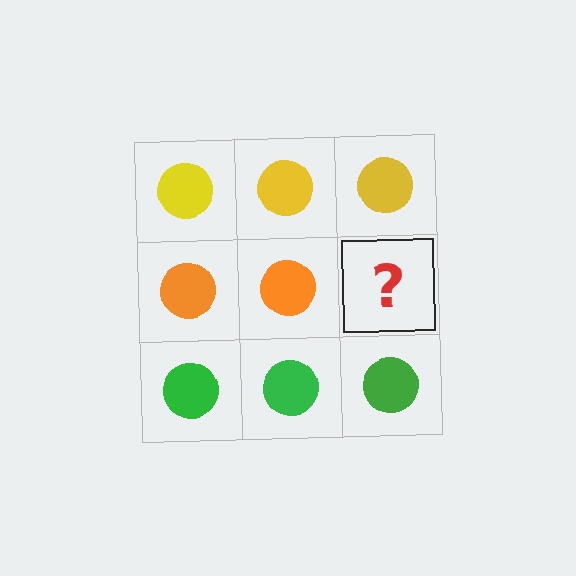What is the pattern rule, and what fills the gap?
The rule is that each row has a consistent color. The gap should be filled with an orange circle.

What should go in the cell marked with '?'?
The missing cell should contain an orange circle.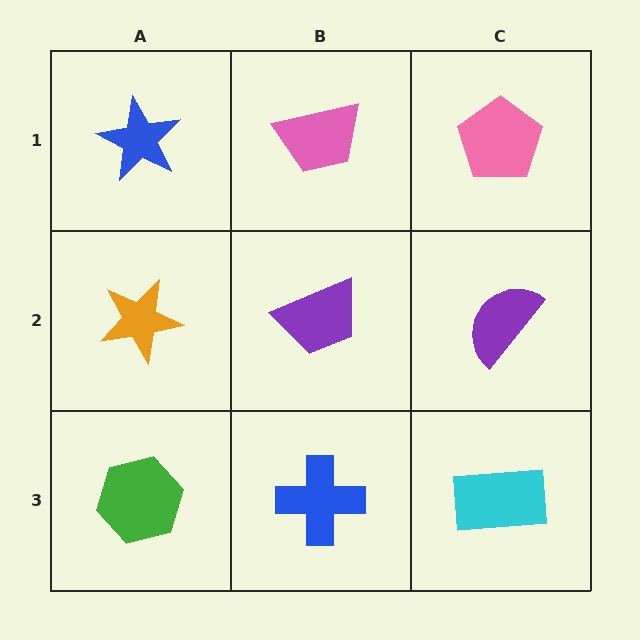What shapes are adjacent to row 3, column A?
An orange star (row 2, column A), a blue cross (row 3, column B).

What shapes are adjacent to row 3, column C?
A purple semicircle (row 2, column C), a blue cross (row 3, column B).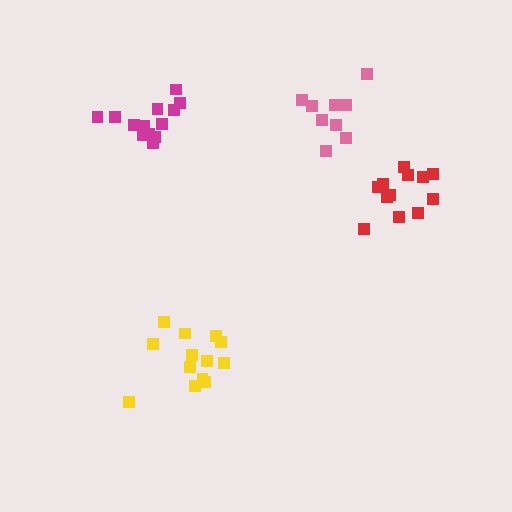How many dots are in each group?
Group 1: 12 dots, Group 2: 14 dots, Group 3: 13 dots, Group 4: 9 dots (48 total).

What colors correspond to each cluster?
The clusters are colored: red, magenta, yellow, pink.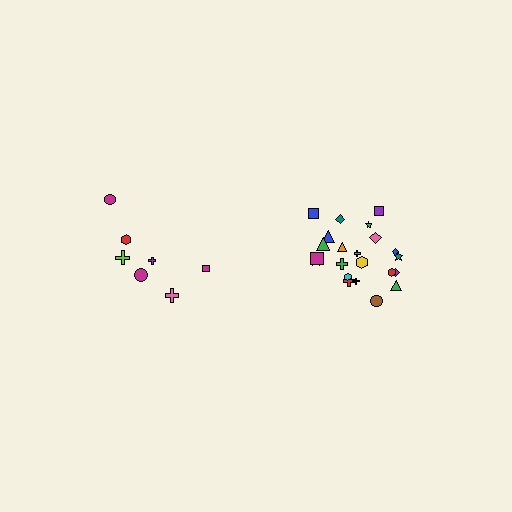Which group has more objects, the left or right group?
The right group.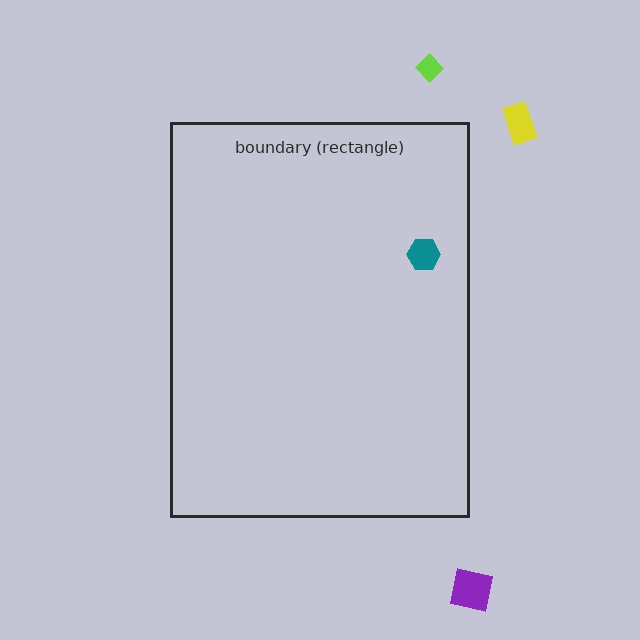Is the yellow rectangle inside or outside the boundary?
Outside.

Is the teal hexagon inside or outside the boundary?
Inside.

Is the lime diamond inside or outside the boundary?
Outside.